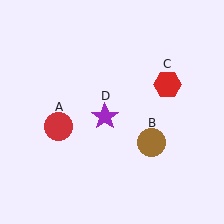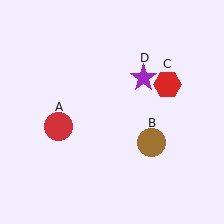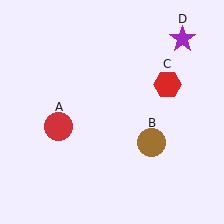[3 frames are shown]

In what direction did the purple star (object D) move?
The purple star (object D) moved up and to the right.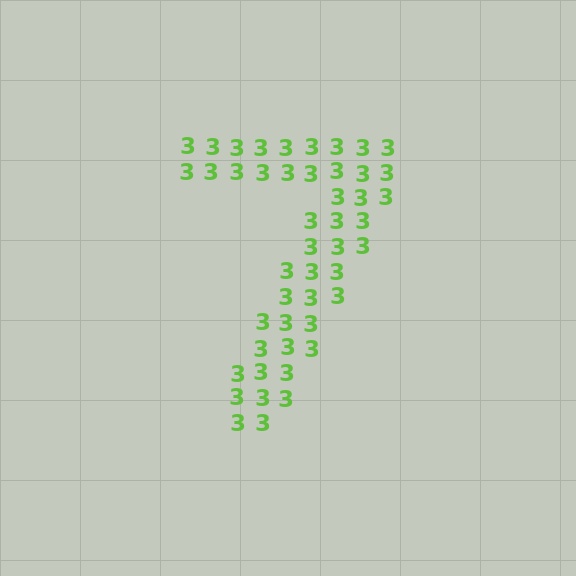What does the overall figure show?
The overall figure shows the digit 7.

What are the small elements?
The small elements are digit 3's.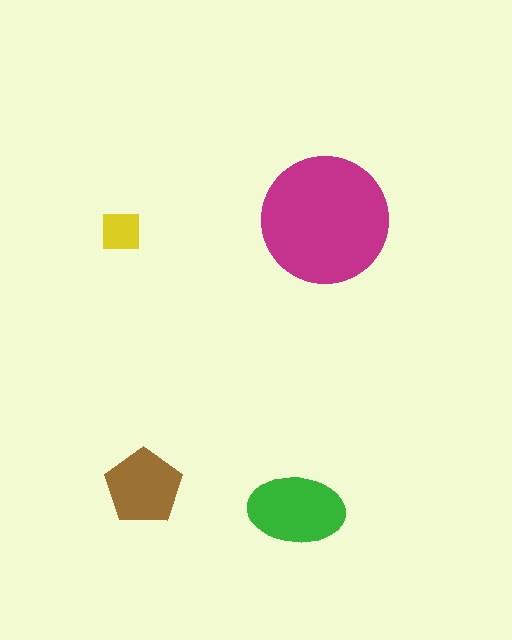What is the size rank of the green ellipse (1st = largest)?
2nd.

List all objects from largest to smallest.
The magenta circle, the green ellipse, the brown pentagon, the yellow square.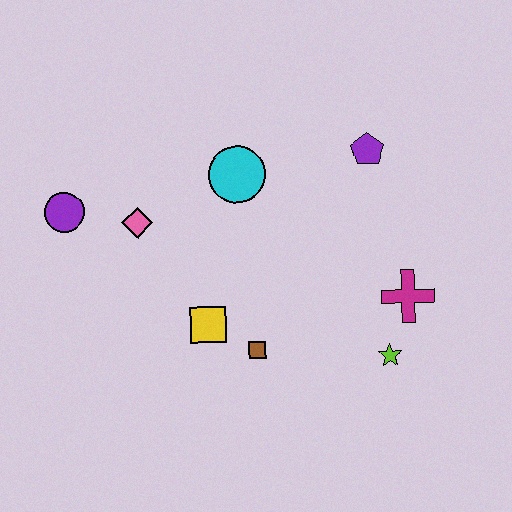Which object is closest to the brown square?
The yellow square is closest to the brown square.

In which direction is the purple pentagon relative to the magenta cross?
The purple pentagon is above the magenta cross.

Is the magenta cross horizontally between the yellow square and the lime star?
No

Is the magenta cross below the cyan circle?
Yes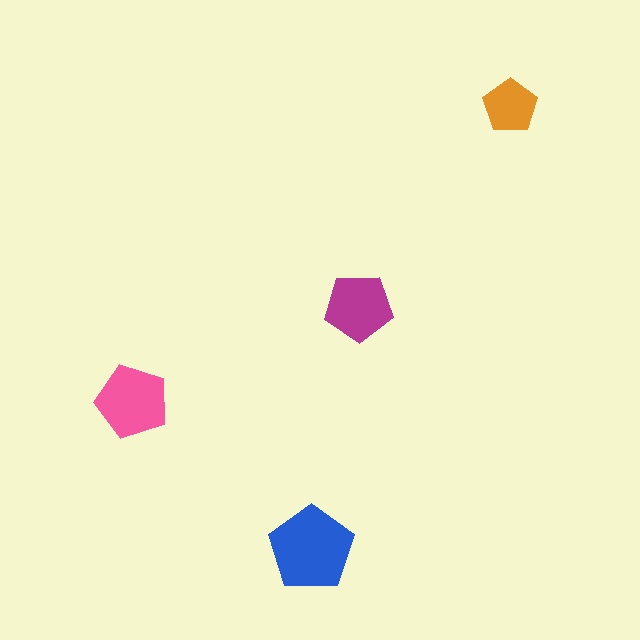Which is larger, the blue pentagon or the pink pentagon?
The blue one.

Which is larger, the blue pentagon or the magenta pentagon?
The blue one.